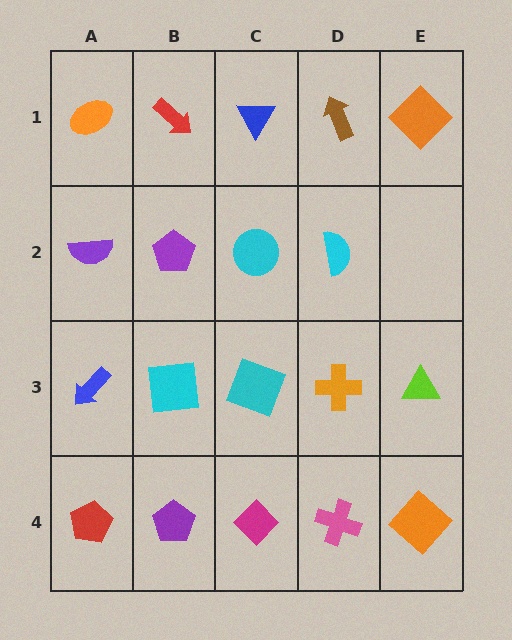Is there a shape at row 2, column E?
No, that cell is empty.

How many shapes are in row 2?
4 shapes.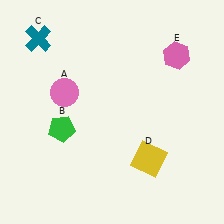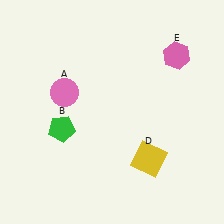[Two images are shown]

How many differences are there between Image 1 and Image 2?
There is 1 difference between the two images.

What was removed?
The teal cross (C) was removed in Image 2.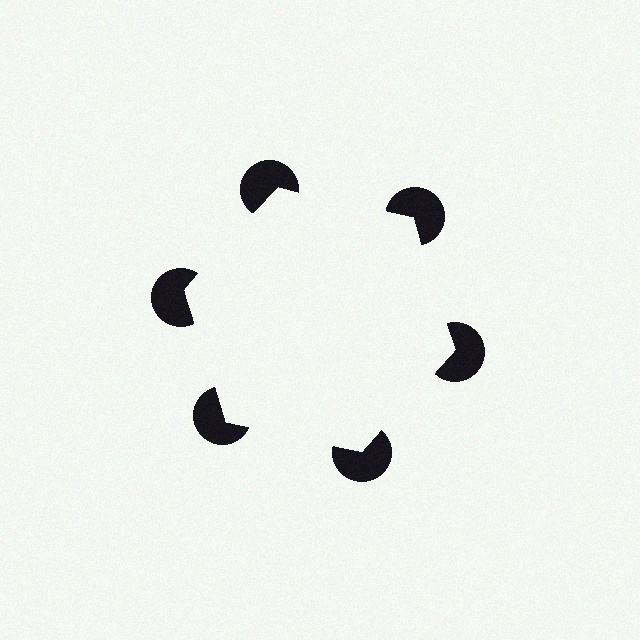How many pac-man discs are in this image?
There are 6 — one at each vertex of the illusory hexagon.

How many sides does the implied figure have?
6 sides.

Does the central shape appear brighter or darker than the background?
It typically appears slightly brighter than the background, even though no actual brightness change is drawn.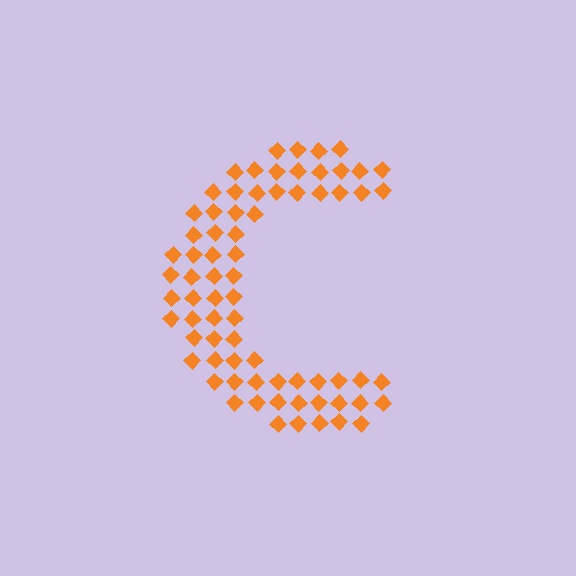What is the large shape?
The large shape is the letter C.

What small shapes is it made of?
It is made of small diamonds.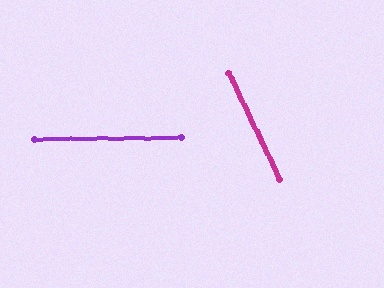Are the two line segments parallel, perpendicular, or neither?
Neither parallel nor perpendicular — they differ by about 65°.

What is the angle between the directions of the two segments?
Approximately 65 degrees.